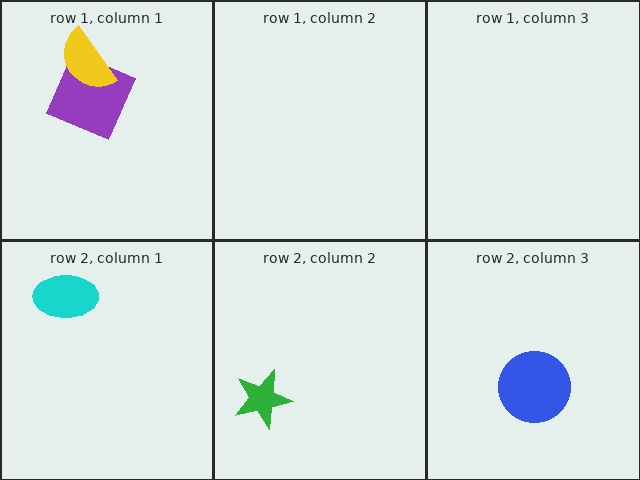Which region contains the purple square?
The row 1, column 1 region.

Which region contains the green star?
The row 2, column 2 region.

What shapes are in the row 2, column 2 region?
The green star.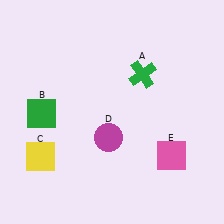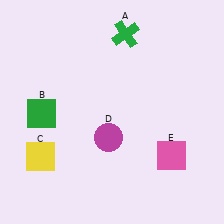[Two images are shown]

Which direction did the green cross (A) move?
The green cross (A) moved up.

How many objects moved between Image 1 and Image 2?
1 object moved between the two images.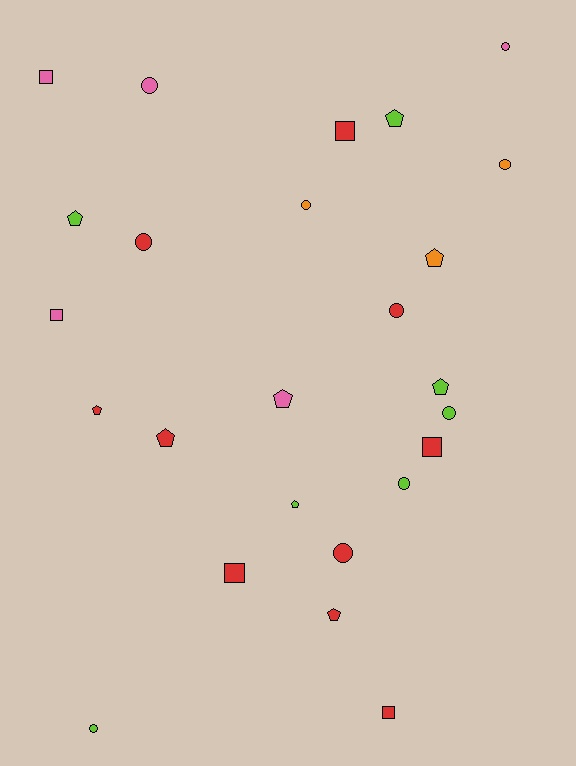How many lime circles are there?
There are 3 lime circles.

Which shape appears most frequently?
Circle, with 10 objects.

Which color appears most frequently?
Red, with 10 objects.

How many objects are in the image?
There are 25 objects.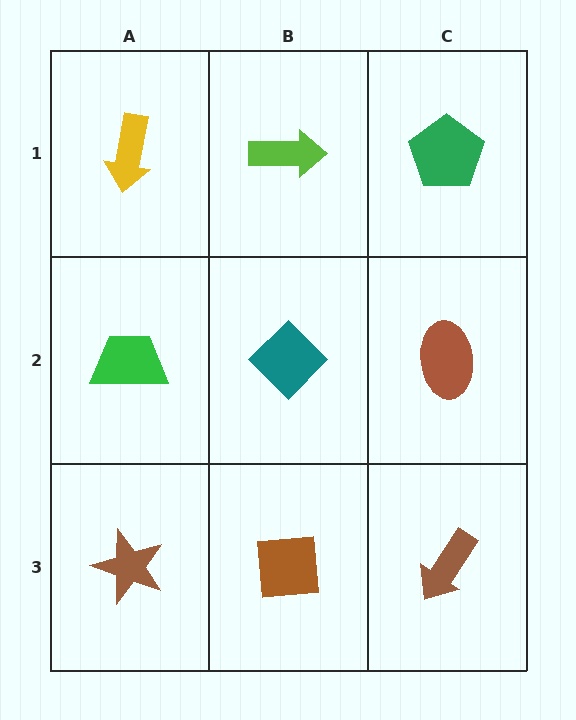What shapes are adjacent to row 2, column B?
A lime arrow (row 1, column B), a brown square (row 3, column B), a green trapezoid (row 2, column A), a brown ellipse (row 2, column C).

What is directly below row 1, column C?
A brown ellipse.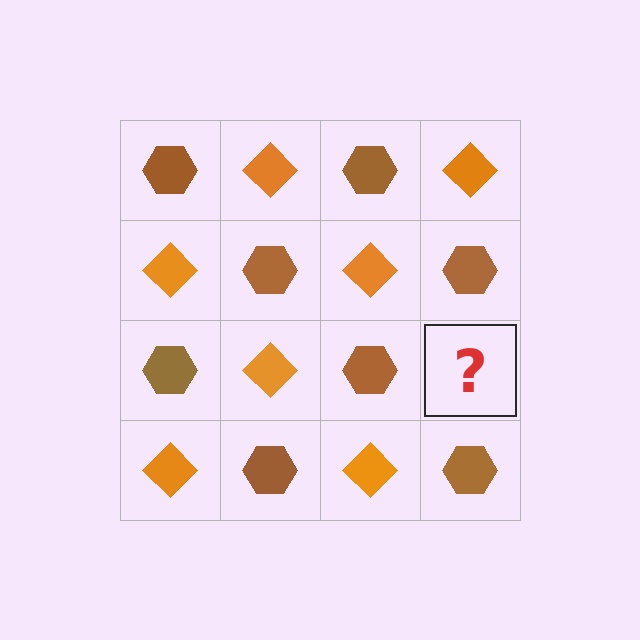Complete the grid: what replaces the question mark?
The question mark should be replaced with an orange diamond.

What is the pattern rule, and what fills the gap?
The rule is that it alternates brown hexagon and orange diamond in a checkerboard pattern. The gap should be filled with an orange diamond.